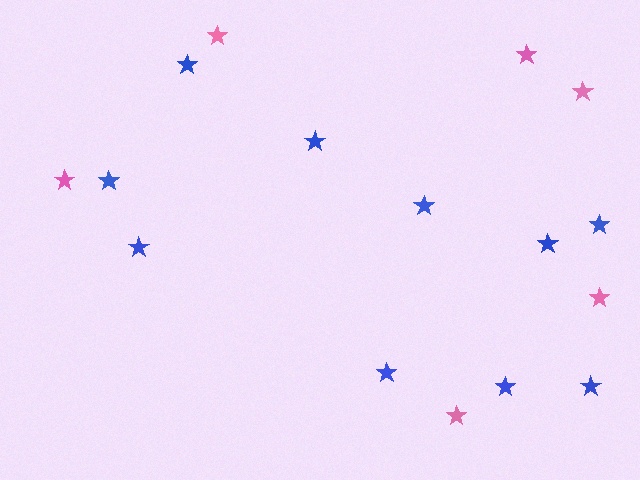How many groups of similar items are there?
There are 2 groups: one group of pink stars (6) and one group of blue stars (10).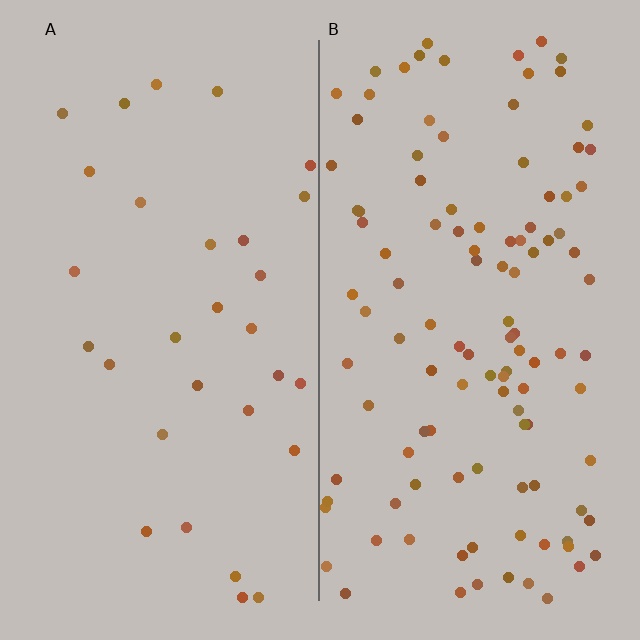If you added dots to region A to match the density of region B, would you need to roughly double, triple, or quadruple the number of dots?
Approximately quadruple.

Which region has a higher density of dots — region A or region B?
B (the right).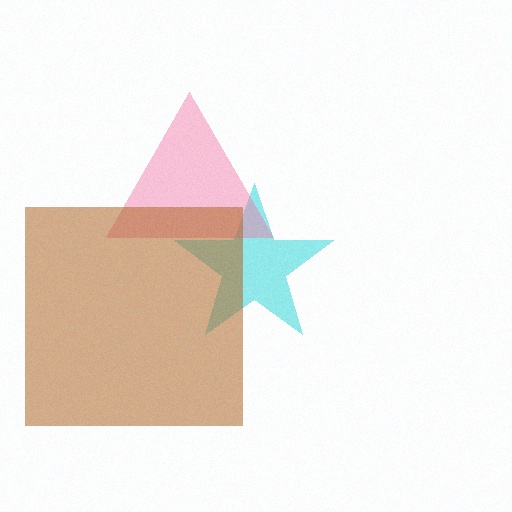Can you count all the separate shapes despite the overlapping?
Yes, there are 3 separate shapes.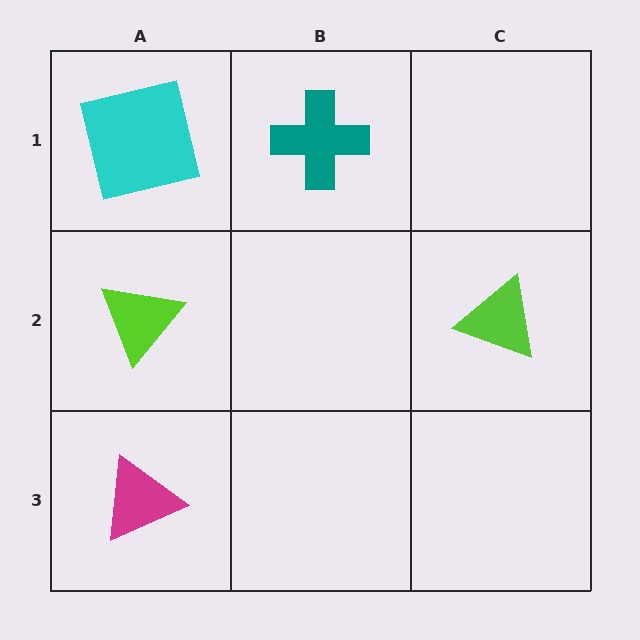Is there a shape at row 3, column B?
No, that cell is empty.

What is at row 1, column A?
A cyan square.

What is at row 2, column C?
A lime triangle.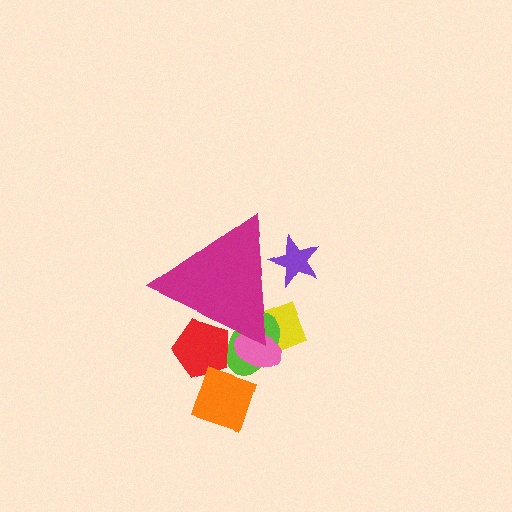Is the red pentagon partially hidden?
Yes, the red pentagon is partially hidden behind the magenta triangle.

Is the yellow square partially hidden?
Yes, the yellow square is partially hidden behind the magenta triangle.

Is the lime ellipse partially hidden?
Yes, the lime ellipse is partially hidden behind the magenta triangle.